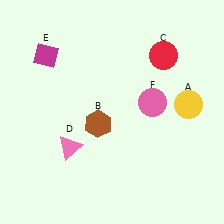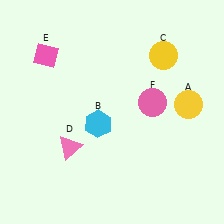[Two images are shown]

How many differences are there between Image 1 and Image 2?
There are 3 differences between the two images.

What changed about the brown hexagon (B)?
In Image 1, B is brown. In Image 2, it changed to cyan.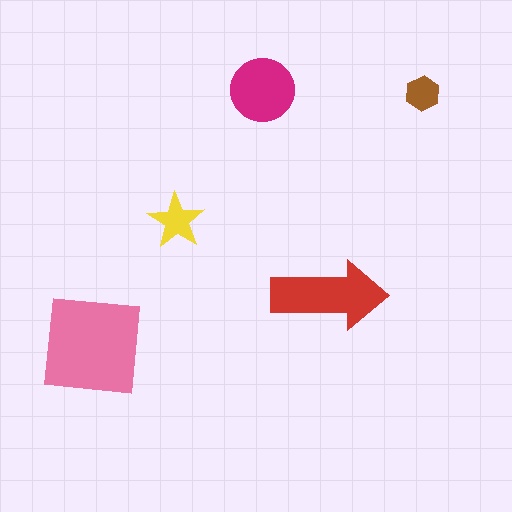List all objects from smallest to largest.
The brown hexagon, the yellow star, the magenta circle, the red arrow, the pink square.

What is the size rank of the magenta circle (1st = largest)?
3rd.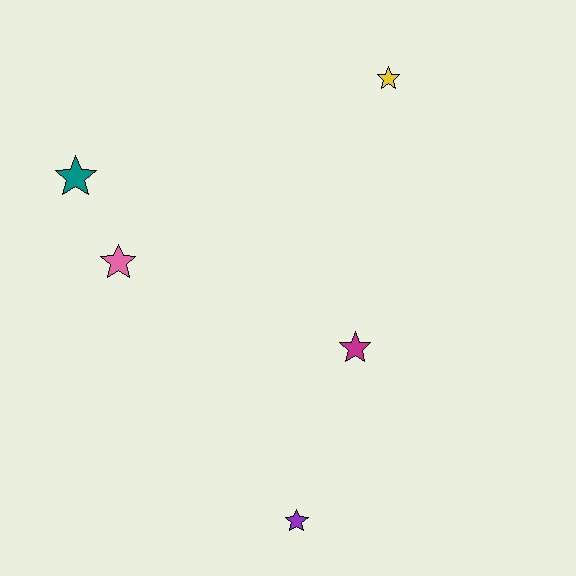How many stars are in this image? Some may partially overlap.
There are 5 stars.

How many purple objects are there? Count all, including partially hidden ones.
There is 1 purple object.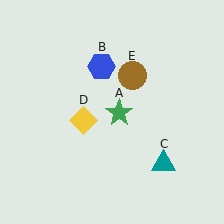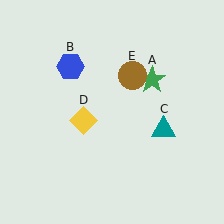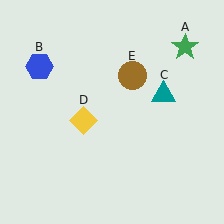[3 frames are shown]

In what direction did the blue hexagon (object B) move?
The blue hexagon (object B) moved left.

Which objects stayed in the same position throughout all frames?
Yellow diamond (object D) and brown circle (object E) remained stationary.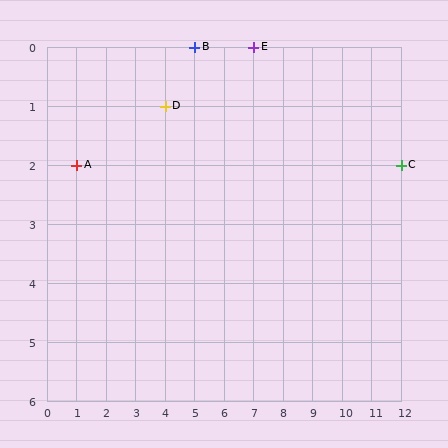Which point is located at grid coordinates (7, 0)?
Point E is at (7, 0).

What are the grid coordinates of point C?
Point C is at grid coordinates (12, 2).